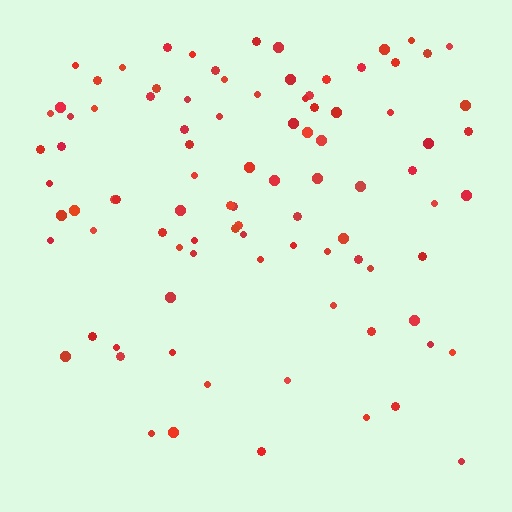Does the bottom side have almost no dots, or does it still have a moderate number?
Still a moderate number, just noticeably fewer than the top.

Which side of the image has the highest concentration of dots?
The top.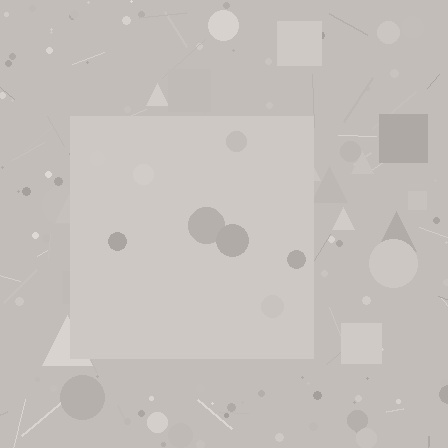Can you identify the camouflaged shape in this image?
The camouflaged shape is a square.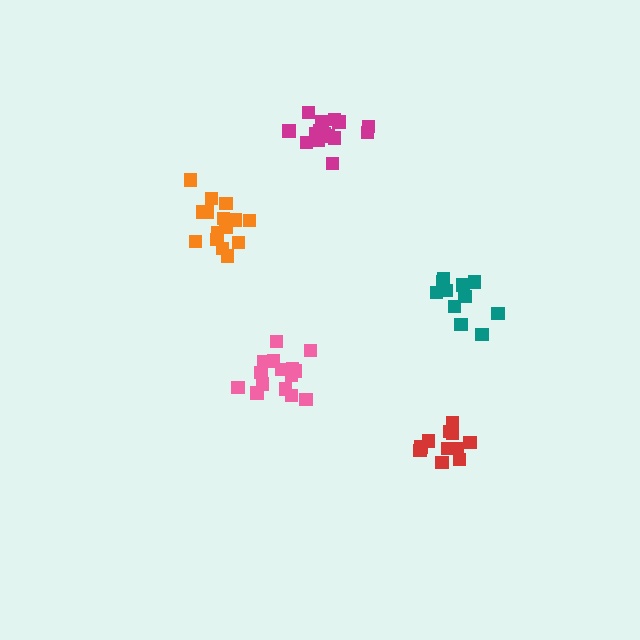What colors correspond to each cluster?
The clusters are colored: orange, teal, pink, magenta, red.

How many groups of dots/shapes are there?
There are 5 groups.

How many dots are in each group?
Group 1: 15 dots, Group 2: 11 dots, Group 3: 15 dots, Group 4: 15 dots, Group 5: 11 dots (67 total).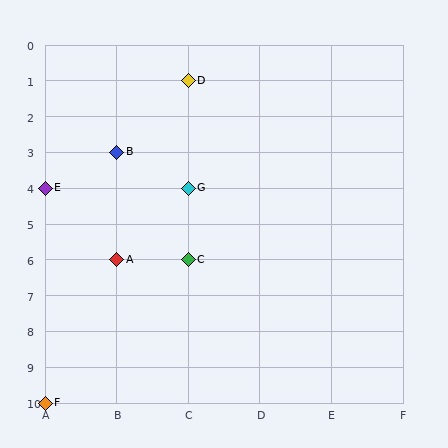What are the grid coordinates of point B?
Point B is at grid coordinates (B, 3).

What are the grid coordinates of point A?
Point A is at grid coordinates (B, 6).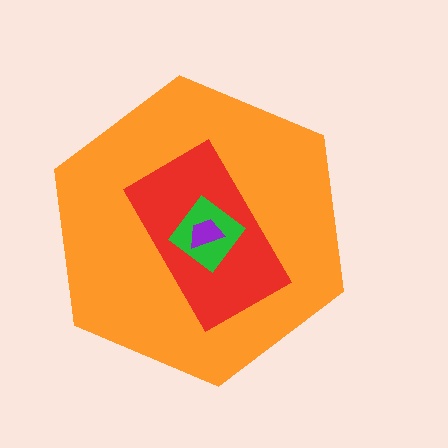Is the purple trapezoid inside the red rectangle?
Yes.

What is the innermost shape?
The purple trapezoid.